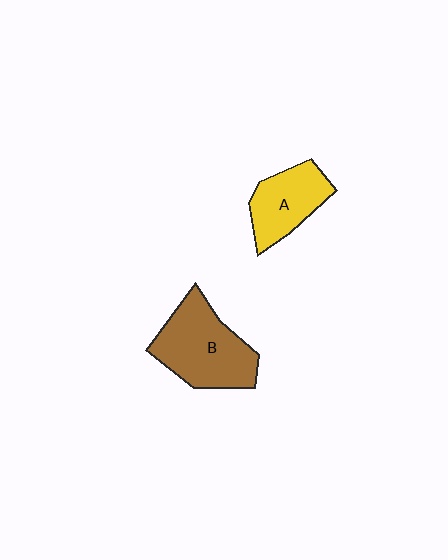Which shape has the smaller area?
Shape A (yellow).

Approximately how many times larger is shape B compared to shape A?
Approximately 1.5 times.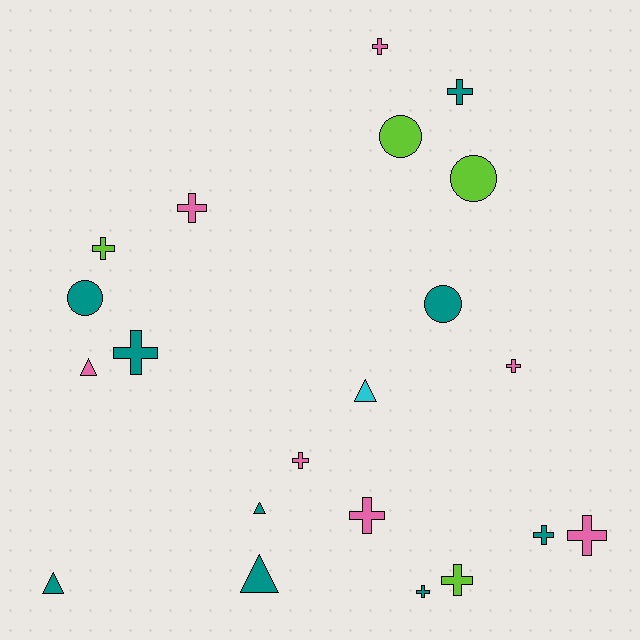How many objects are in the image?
There are 21 objects.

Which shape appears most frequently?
Cross, with 12 objects.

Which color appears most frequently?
Teal, with 9 objects.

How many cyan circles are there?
There are no cyan circles.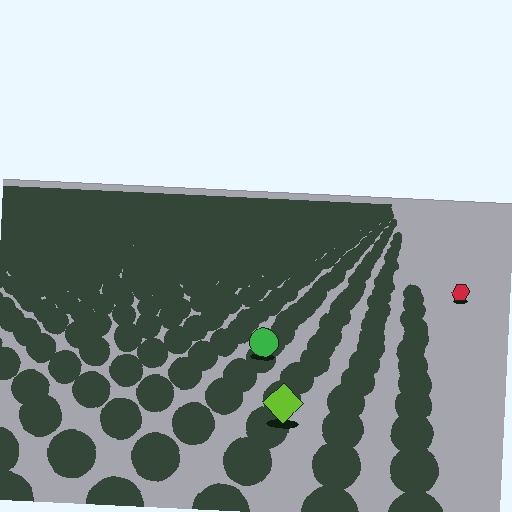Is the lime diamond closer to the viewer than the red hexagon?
Yes. The lime diamond is closer — you can tell from the texture gradient: the ground texture is coarser near it.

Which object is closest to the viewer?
The lime diamond is closest. The texture marks near it are larger and more spread out.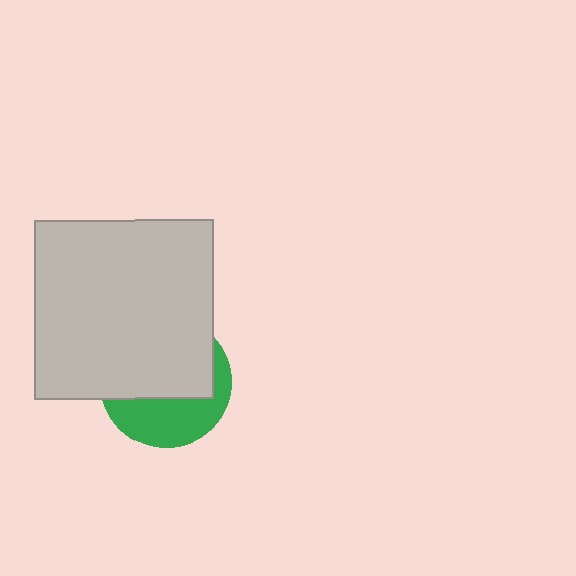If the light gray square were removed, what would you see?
You would see the complete green circle.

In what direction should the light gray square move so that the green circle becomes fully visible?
The light gray square should move up. That is the shortest direction to clear the overlap and leave the green circle fully visible.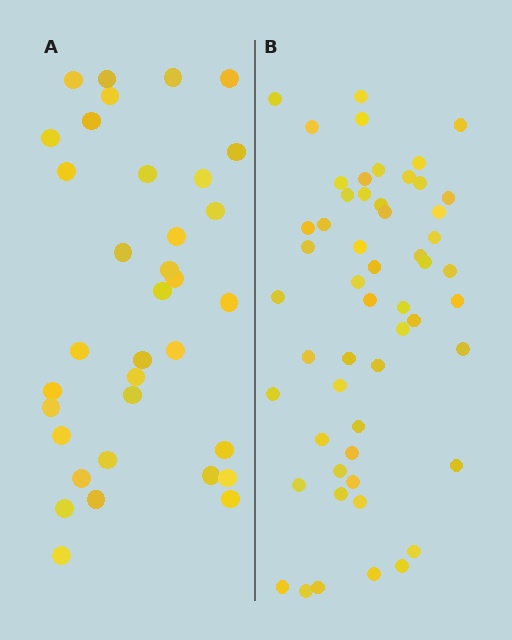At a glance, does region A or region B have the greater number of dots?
Region B (the right region) has more dots.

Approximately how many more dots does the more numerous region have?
Region B has approximately 20 more dots than region A.